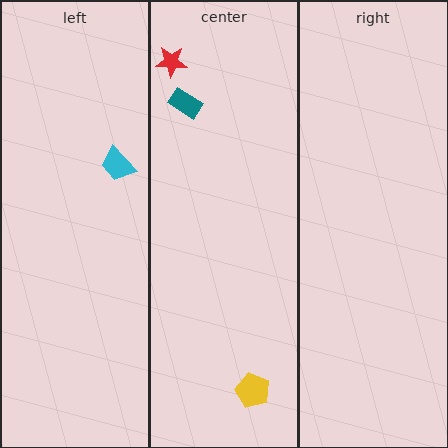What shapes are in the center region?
The teal rectangle, the red star, the yellow pentagon.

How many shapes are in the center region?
3.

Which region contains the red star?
The center region.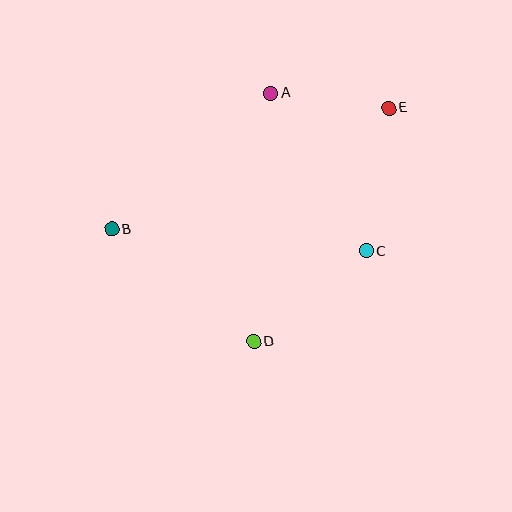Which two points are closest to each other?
Points A and E are closest to each other.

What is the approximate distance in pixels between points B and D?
The distance between B and D is approximately 181 pixels.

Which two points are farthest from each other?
Points B and E are farthest from each other.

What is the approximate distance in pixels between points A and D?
The distance between A and D is approximately 249 pixels.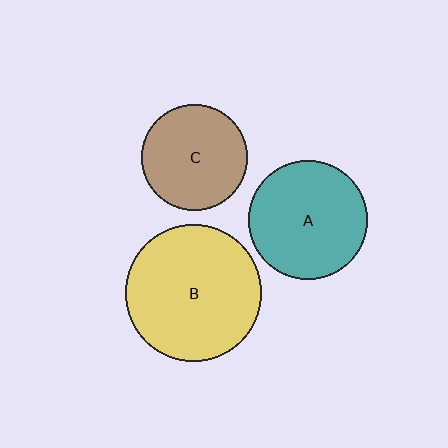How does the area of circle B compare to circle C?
Approximately 1.6 times.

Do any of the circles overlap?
No, none of the circles overlap.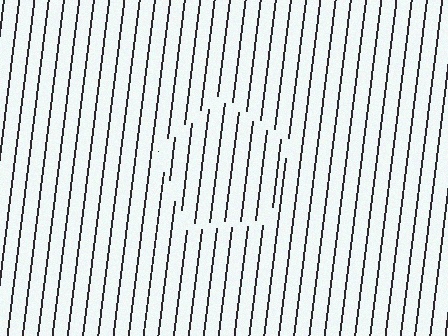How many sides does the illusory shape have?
5 sides — the line-ends trace a pentagon.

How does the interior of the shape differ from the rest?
The interior of the shape contains the same grating, shifted by half a period — the contour is defined by the phase discontinuity where line-ends from the inner and outer gratings abut.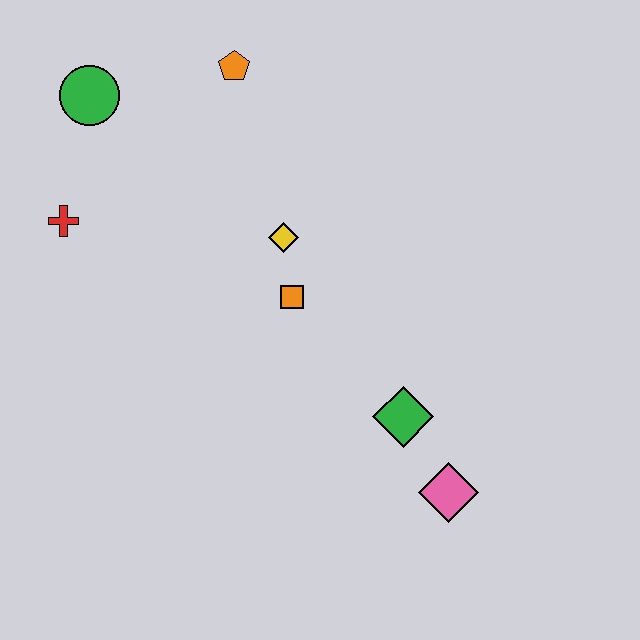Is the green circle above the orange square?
Yes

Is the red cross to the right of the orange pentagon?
No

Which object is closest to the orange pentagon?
The green circle is closest to the orange pentagon.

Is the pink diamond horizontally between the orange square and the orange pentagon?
No